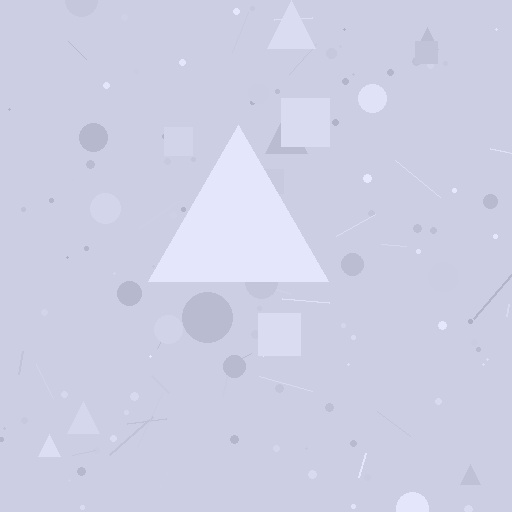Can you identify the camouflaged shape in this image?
The camouflaged shape is a triangle.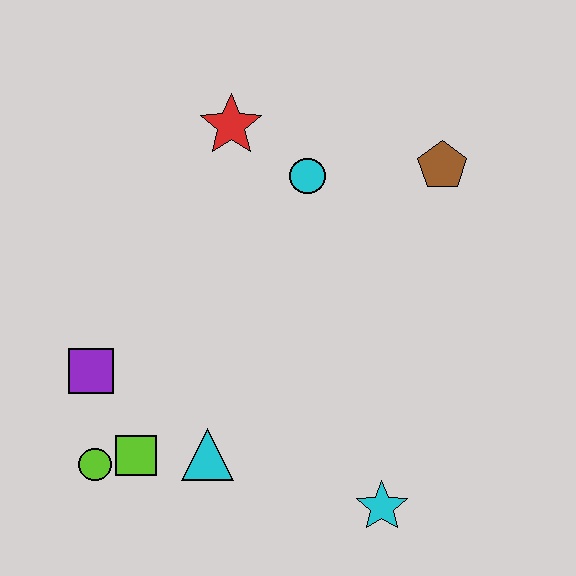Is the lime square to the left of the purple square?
No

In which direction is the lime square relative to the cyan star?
The lime square is to the left of the cyan star.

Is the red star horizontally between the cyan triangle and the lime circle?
No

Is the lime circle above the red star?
No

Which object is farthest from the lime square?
The brown pentagon is farthest from the lime square.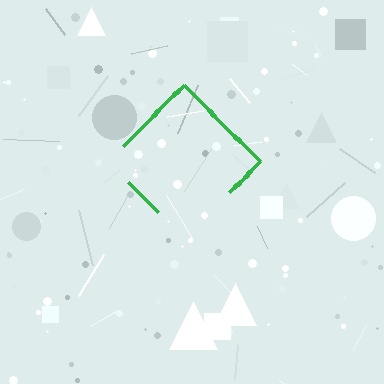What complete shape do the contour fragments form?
The contour fragments form a diamond.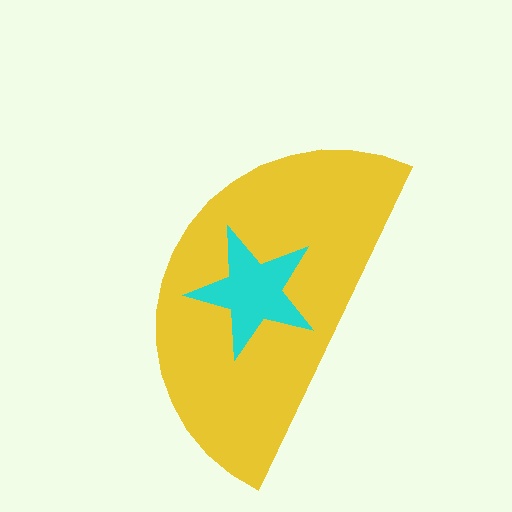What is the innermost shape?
The cyan star.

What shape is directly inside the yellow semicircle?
The cyan star.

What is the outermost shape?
The yellow semicircle.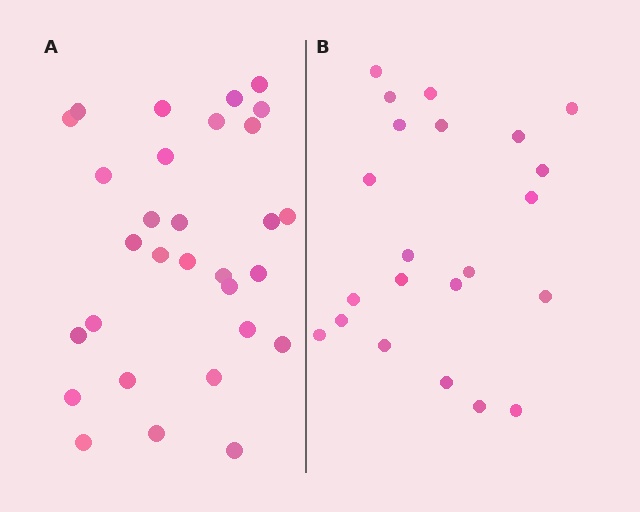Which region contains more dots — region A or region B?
Region A (the left region) has more dots.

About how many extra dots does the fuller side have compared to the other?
Region A has roughly 8 or so more dots than region B.